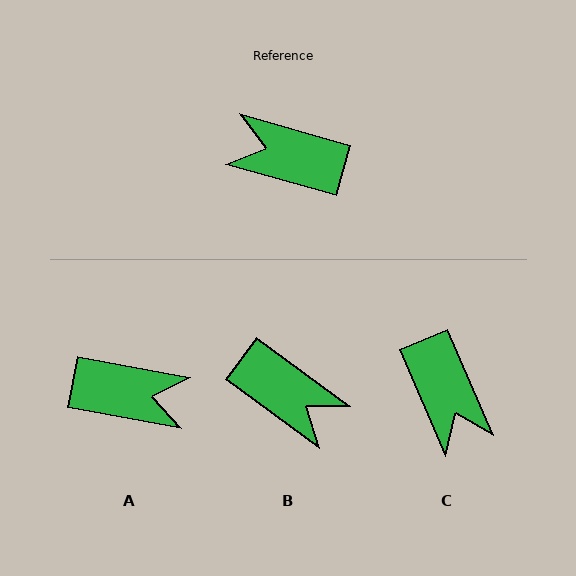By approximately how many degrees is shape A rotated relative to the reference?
Approximately 175 degrees clockwise.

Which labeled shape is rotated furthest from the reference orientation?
A, about 175 degrees away.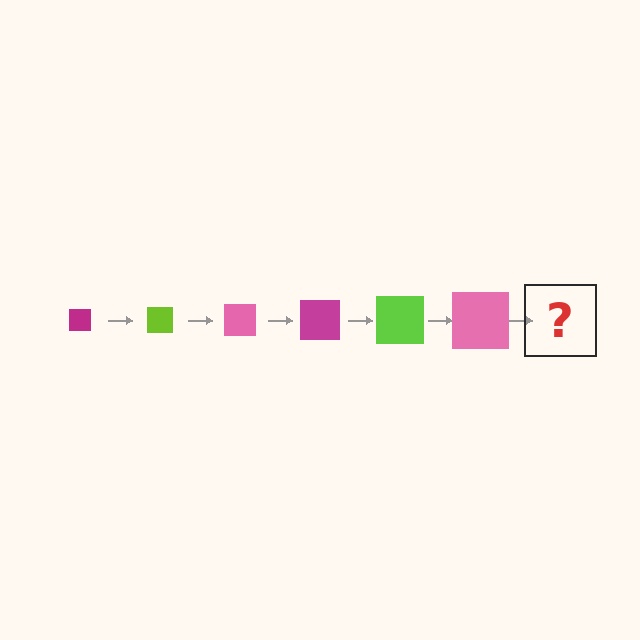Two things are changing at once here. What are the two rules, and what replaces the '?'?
The two rules are that the square grows larger each step and the color cycles through magenta, lime, and pink. The '?' should be a magenta square, larger than the previous one.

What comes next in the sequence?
The next element should be a magenta square, larger than the previous one.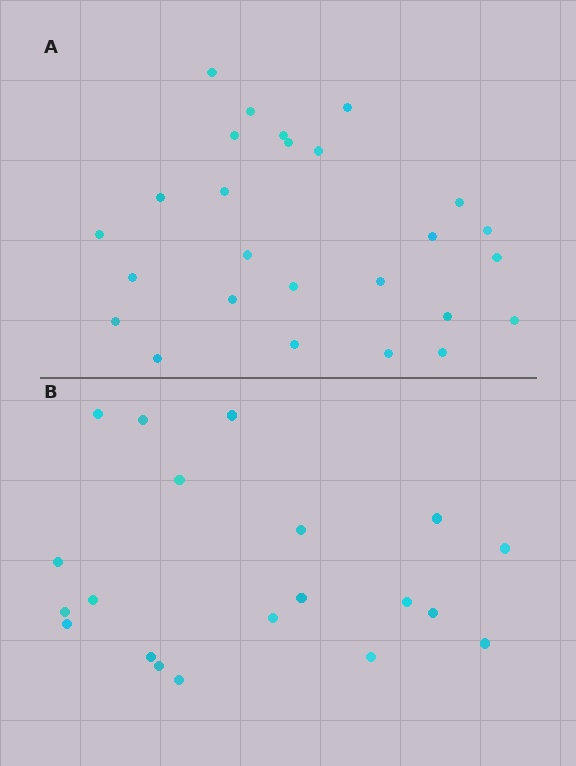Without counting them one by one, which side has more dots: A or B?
Region A (the top region) has more dots.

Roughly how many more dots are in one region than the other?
Region A has about 6 more dots than region B.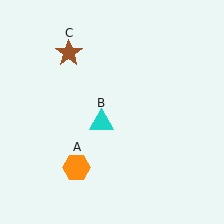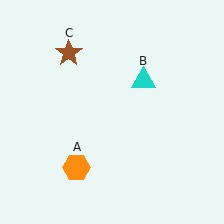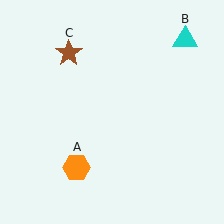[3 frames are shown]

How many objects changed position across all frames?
1 object changed position: cyan triangle (object B).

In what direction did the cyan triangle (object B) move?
The cyan triangle (object B) moved up and to the right.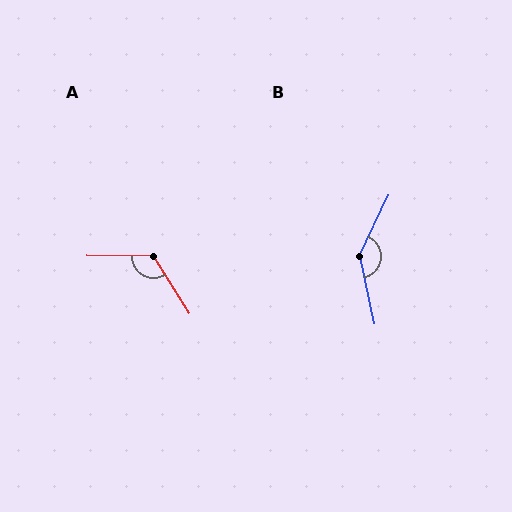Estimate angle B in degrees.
Approximately 142 degrees.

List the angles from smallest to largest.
A (122°), B (142°).